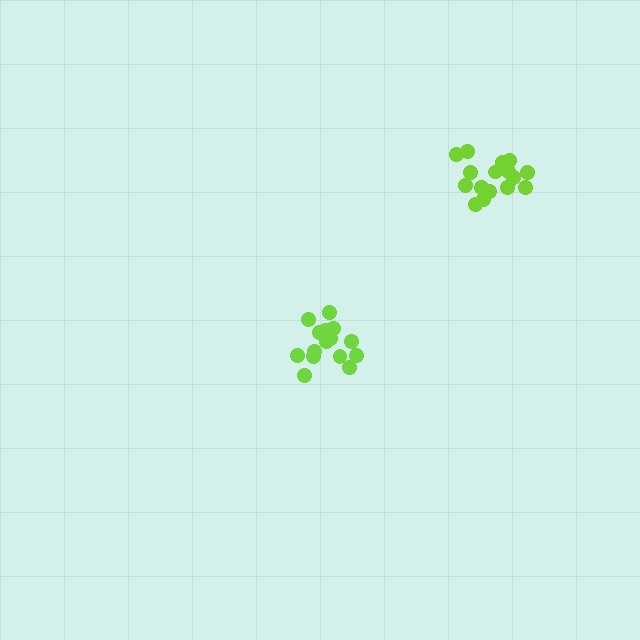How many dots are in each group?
Group 1: 16 dots, Group 2: 16 dots (32 total).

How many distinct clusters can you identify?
There are 2 distinct clusters.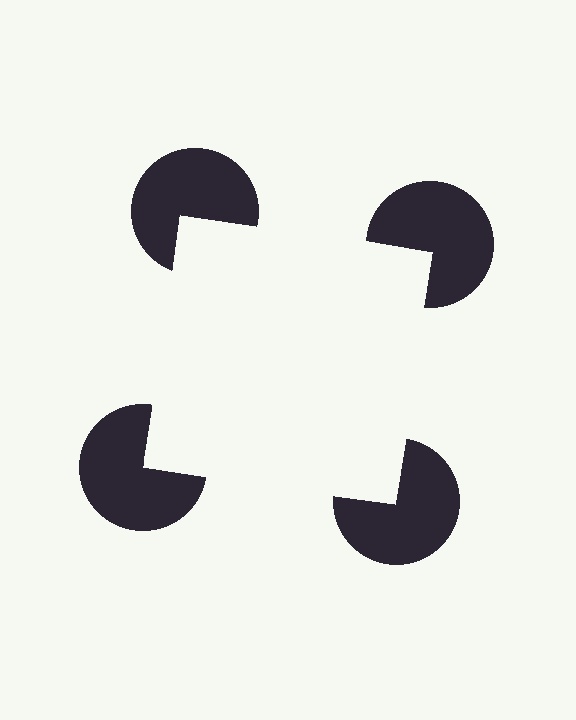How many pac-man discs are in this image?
There are 4 — one at each vertex of the illusory square.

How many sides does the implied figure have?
4 sides.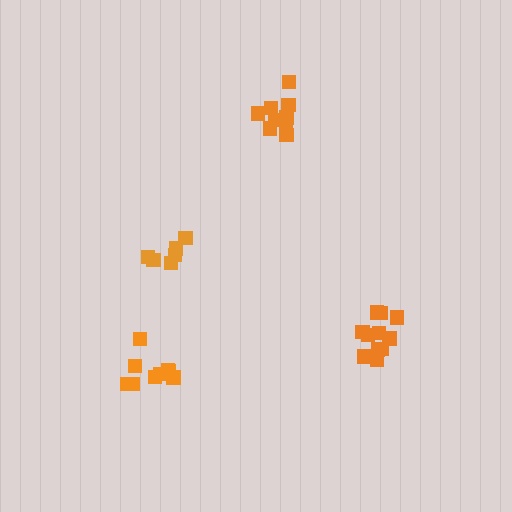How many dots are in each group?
Group 1: 9 dots, Group 2: 6 dots, Group 3: 11 dots, Group 4: 9 dots (35 total).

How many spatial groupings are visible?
There are 4 spatial groupings.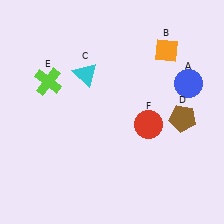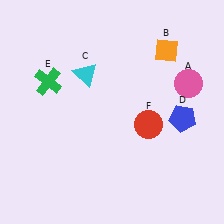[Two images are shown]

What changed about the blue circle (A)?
In Image 1, A is blue. In Image 2, it changed to pink.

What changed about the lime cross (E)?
In Image 1, E is lime. In Image 2, it changed to green.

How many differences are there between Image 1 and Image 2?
There are 3 differences between the two images.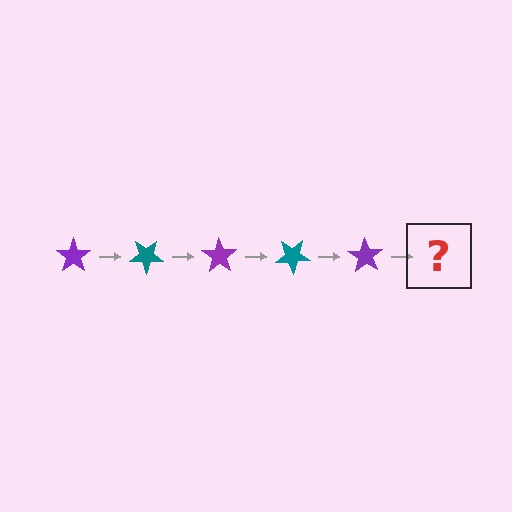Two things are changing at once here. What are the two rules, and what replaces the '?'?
The two rules are that it rotates 35 degrees each step and the color cycles through purple and teal. The '?' should be a teal star, rotated 175 degrees from the start.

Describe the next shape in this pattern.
It should be a teal star, rotated 175 degrees from the start.